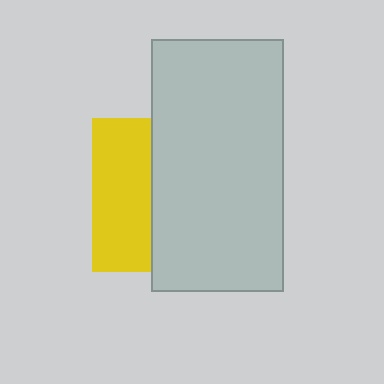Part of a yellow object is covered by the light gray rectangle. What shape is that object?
It is a square.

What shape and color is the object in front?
The object in front is a light gray rectangle.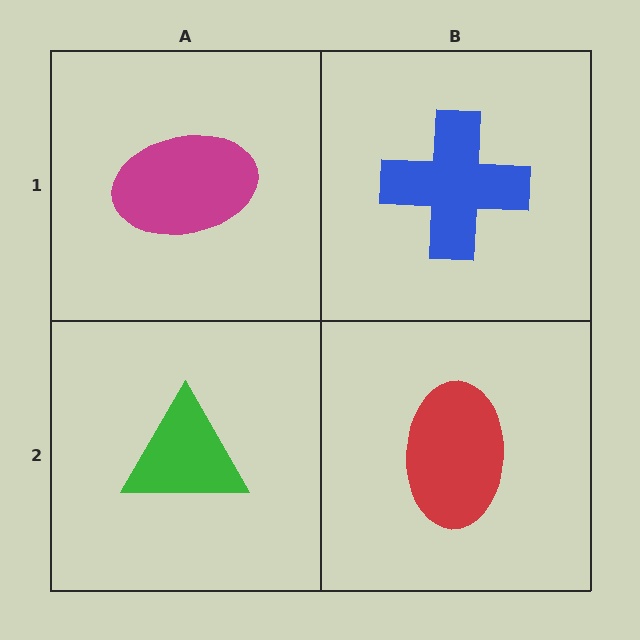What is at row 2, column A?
A green triangle.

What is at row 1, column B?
A blue cross.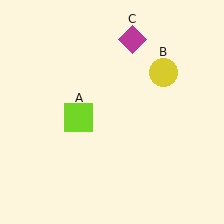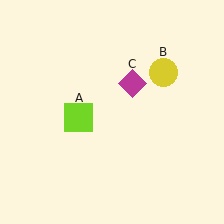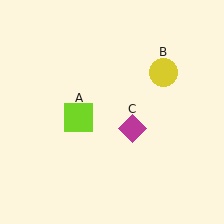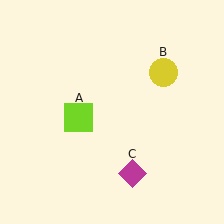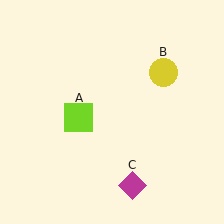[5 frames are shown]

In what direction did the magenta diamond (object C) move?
The magenta diamond (object C) moved down.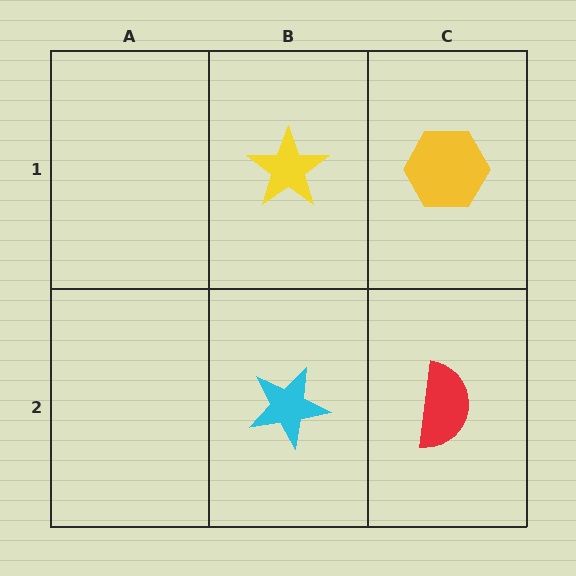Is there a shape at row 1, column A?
No, that cell is empty.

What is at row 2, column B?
A cyan star.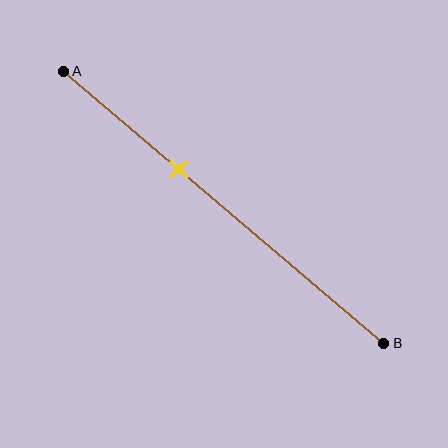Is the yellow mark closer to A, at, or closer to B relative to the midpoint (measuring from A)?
The yellow mark is closer to point A than the midpoint of segment AB.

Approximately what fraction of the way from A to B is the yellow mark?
The yellow mark is approximately 35% of the way from A to B.